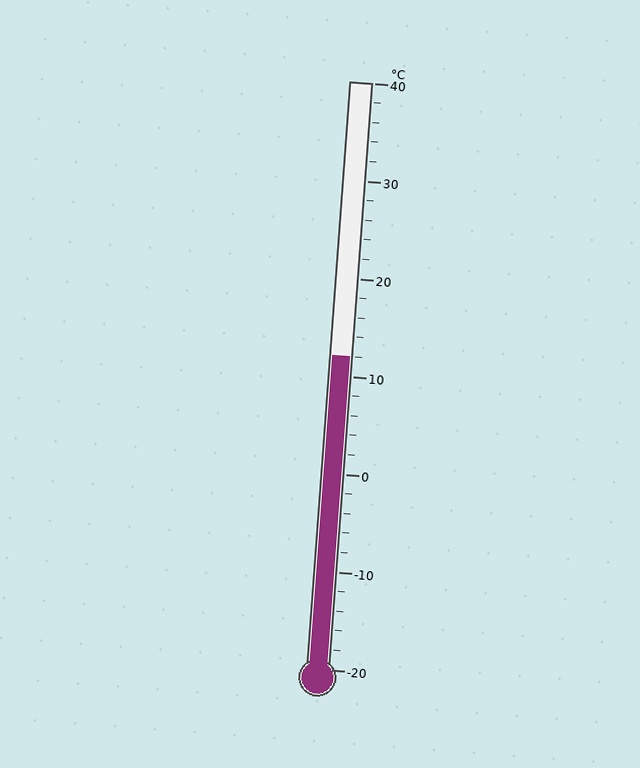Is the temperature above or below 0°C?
The temperature is above 0°C.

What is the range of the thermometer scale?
The thermometer scale ranges from -20°C to 40°C.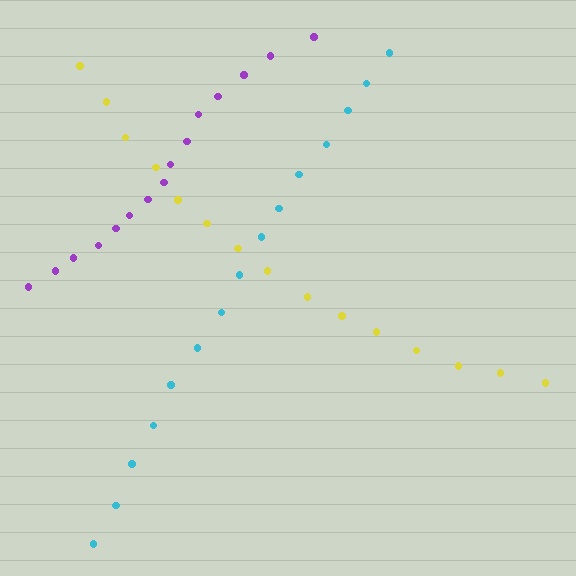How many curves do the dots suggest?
There are 3 distinct paths.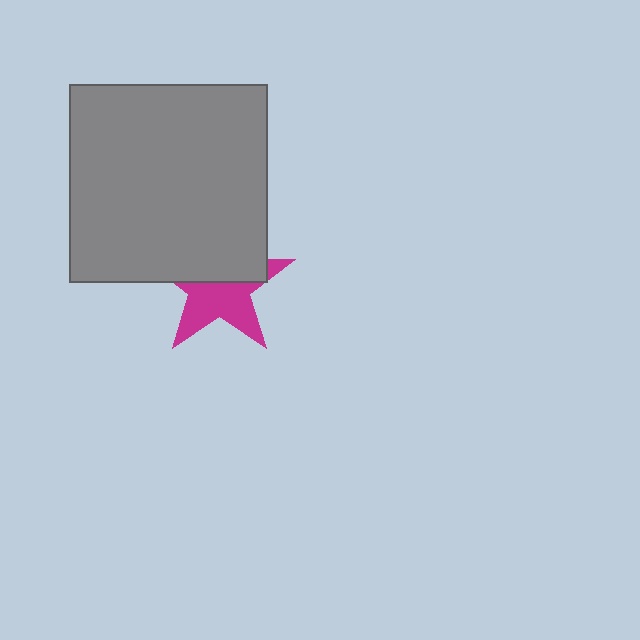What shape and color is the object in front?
The object in front is a gray square.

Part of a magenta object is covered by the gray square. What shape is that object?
It is a star.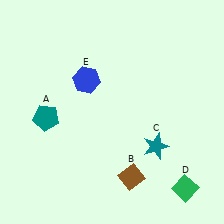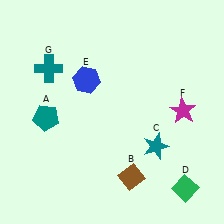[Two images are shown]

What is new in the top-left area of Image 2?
A teal cross (G) was added in the top-left area of Image 2.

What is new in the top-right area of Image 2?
A magenta star (F) was added in the top-right area of Image 2.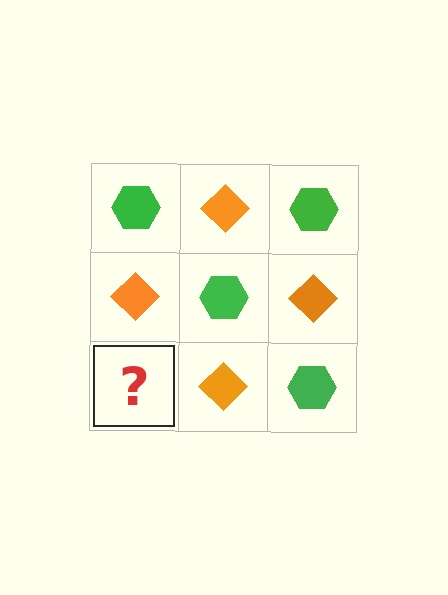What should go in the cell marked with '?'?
The missing cell should contain a green hexagon.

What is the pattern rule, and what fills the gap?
The rule is that it alternates green hexagon and orange diamond in a checkerboard pattern. The gap should be filled with a green hexagon.